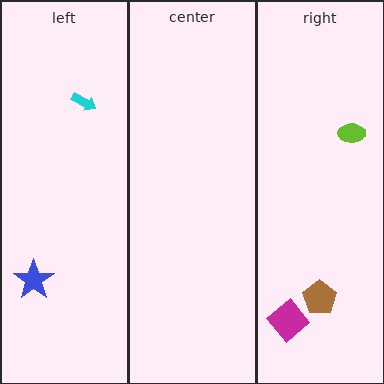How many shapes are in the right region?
3.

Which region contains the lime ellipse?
The right region.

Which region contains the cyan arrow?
The left region.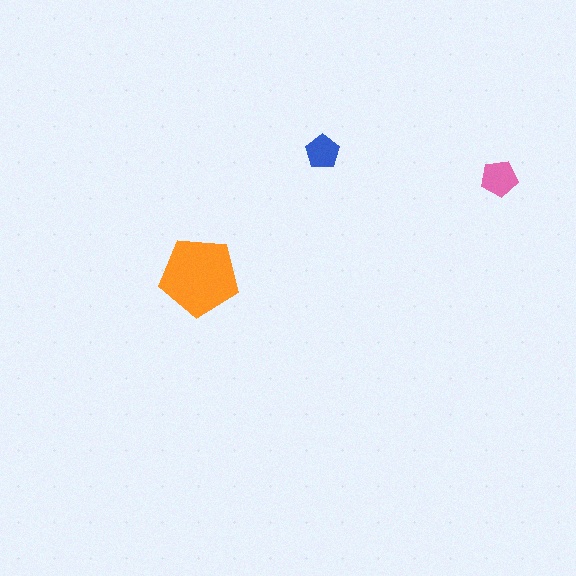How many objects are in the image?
There are 3 objects in the image.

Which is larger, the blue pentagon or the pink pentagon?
The pink one.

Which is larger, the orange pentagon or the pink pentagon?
The orange one.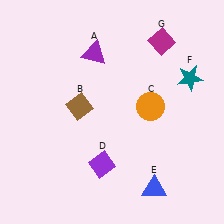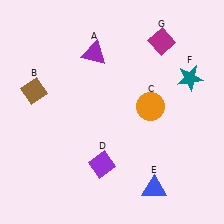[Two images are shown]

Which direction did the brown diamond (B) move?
The brown diamond (B) moved left.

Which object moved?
The brown diamond (B) moved left.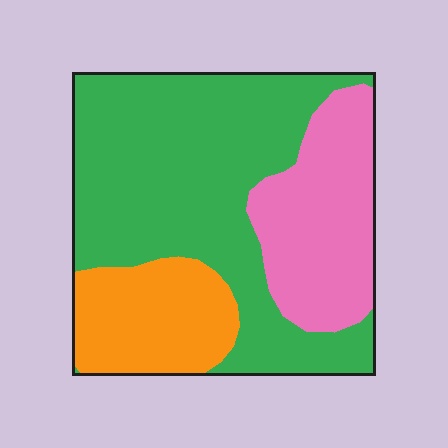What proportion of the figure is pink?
Pink covers roughly 25% of the figure.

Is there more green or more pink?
Green.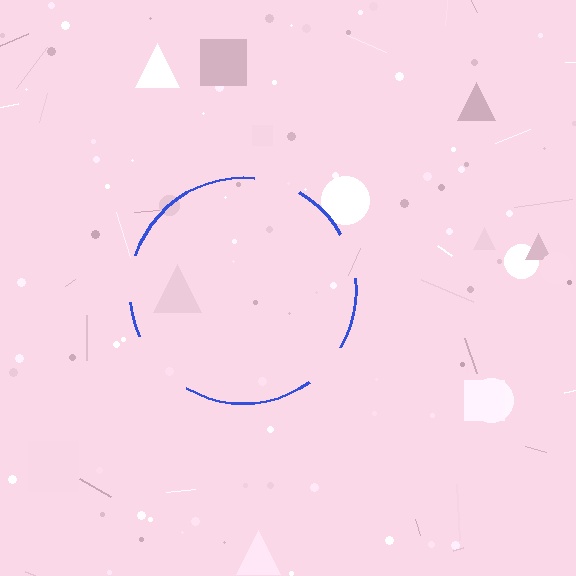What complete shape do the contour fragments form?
The contour fragments form a circle.